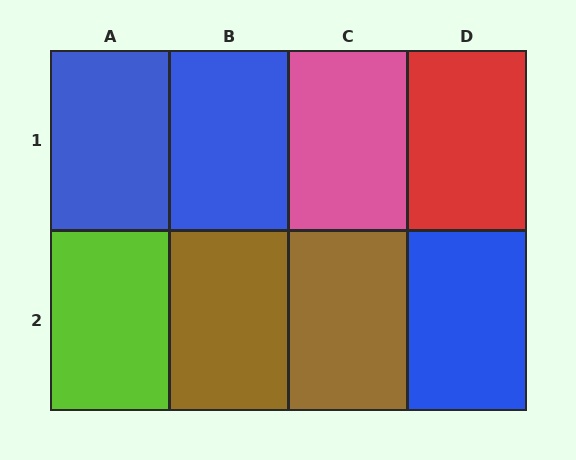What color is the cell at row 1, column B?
Blue.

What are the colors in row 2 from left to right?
Lime, brown, brown, blue.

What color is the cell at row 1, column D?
Red.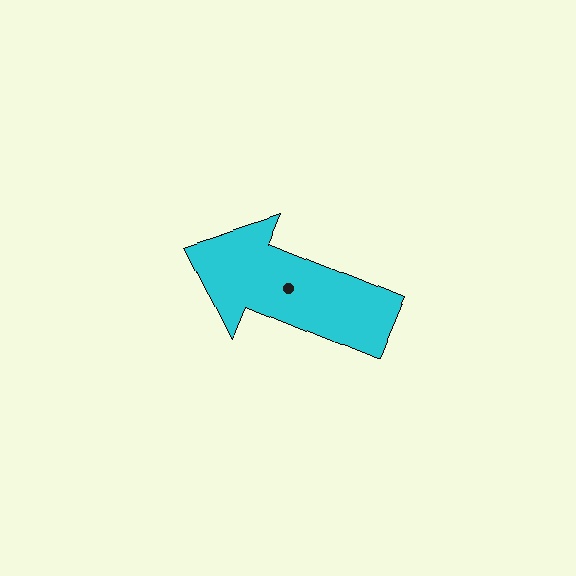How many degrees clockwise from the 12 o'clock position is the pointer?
Approximately 292 degrees.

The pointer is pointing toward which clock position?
Roughly 10 o'clock.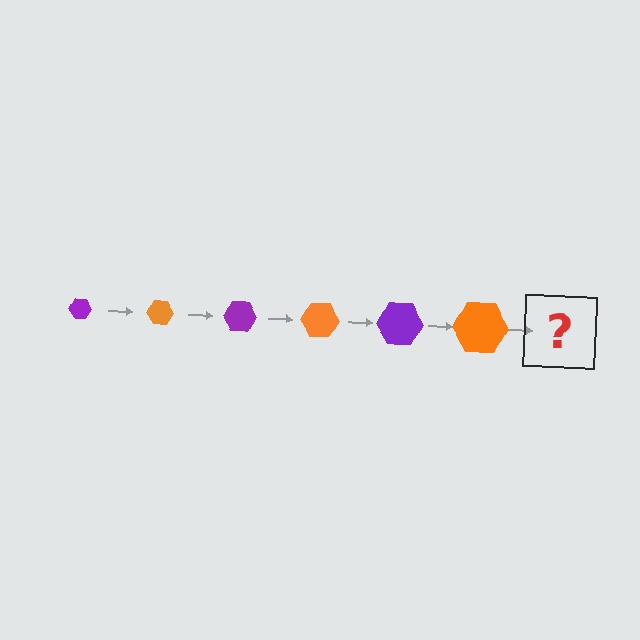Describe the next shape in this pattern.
It should be a purple hexagon, larger than the previous one.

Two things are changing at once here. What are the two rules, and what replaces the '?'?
The two rules are that the hexagon grows larger each step and the color cycles through purple and orange. The '?' should be a purple hexagon, larger than the previous one.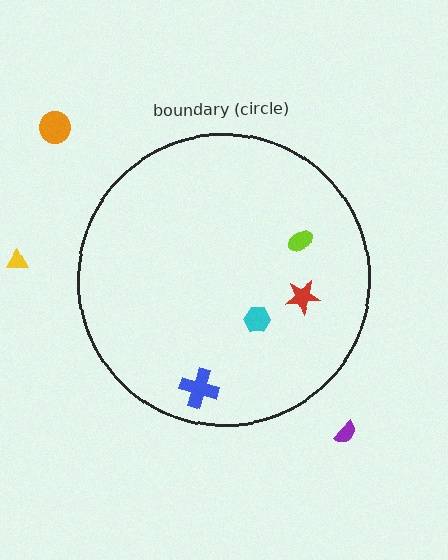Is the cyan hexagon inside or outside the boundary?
Inside.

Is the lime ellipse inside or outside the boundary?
Inside.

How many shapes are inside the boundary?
4 inside, 3 outside.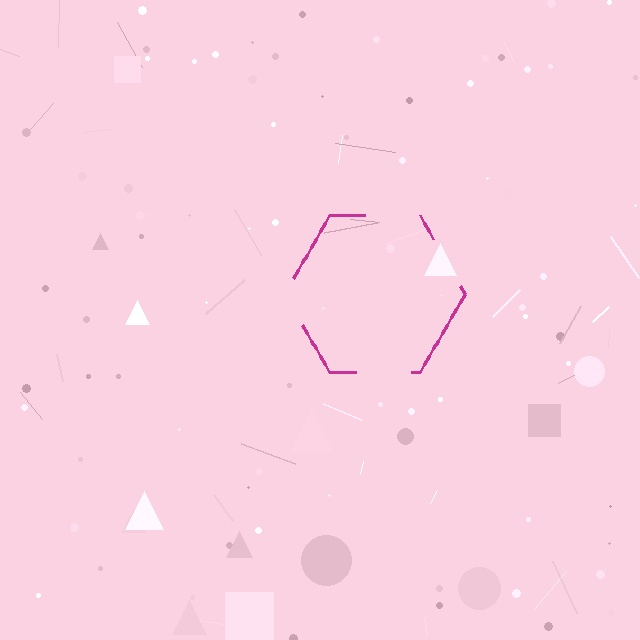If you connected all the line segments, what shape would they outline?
They would outline a hexagon.